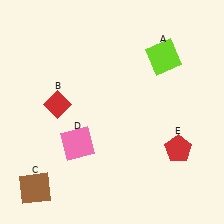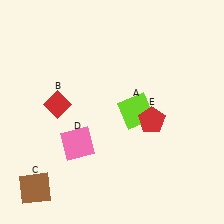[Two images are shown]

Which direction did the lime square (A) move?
The lime square (A) moved down.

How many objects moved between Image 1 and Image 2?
2 objects moved between the two images.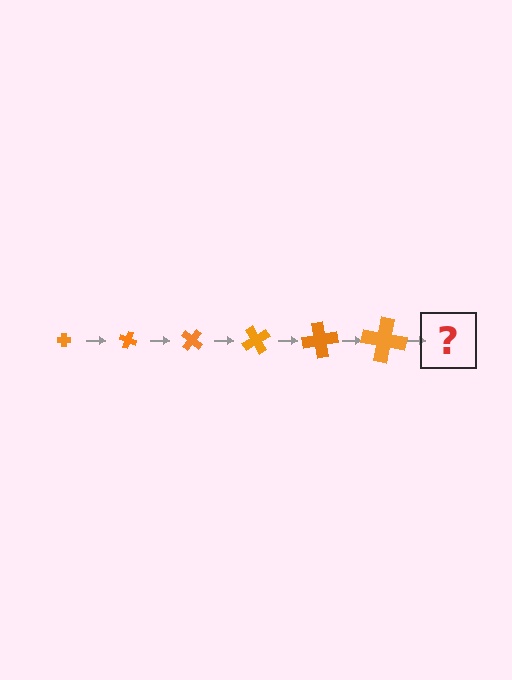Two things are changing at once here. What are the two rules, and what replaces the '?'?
The two rules are that the cross grows larger each step and it rotates 20 degrees each step. The '?' should be a cross, larger than the previous one and rotated 120 degrees from the start.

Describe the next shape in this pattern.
It should be a cross, larger than the previous one and rotated 120 degrees from the start.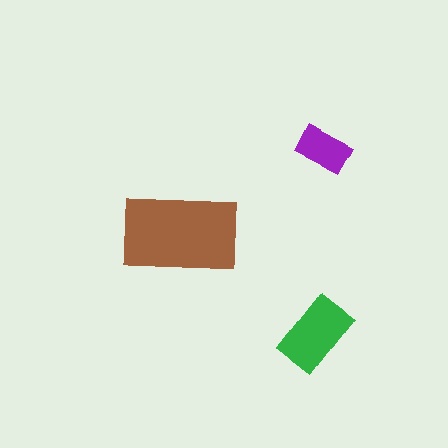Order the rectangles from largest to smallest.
the brown one, the green one, the purple one.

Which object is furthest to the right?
The purple rectangle is rightmost.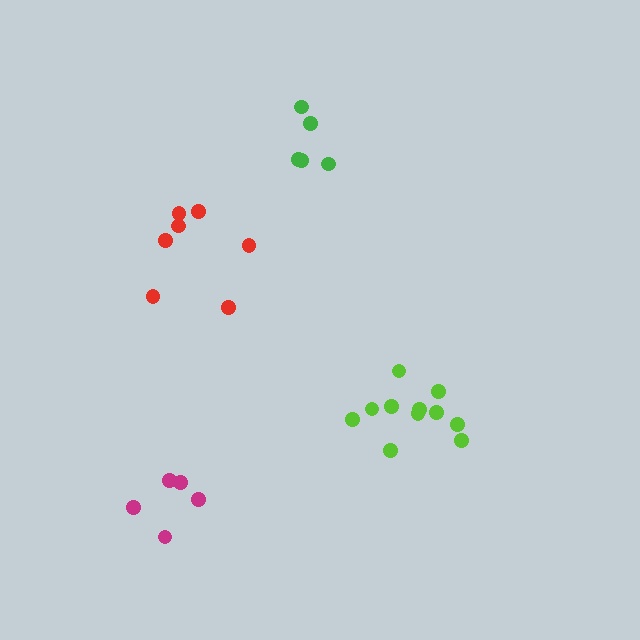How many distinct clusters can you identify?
There are 4 distinct clusters.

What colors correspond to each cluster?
The clusters are colored: lime, magenta, red, green.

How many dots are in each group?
Group 1: 11 dots, Group 2: 5 dots, Group 3: 7 dots, Group 4: 5 dots (28 total).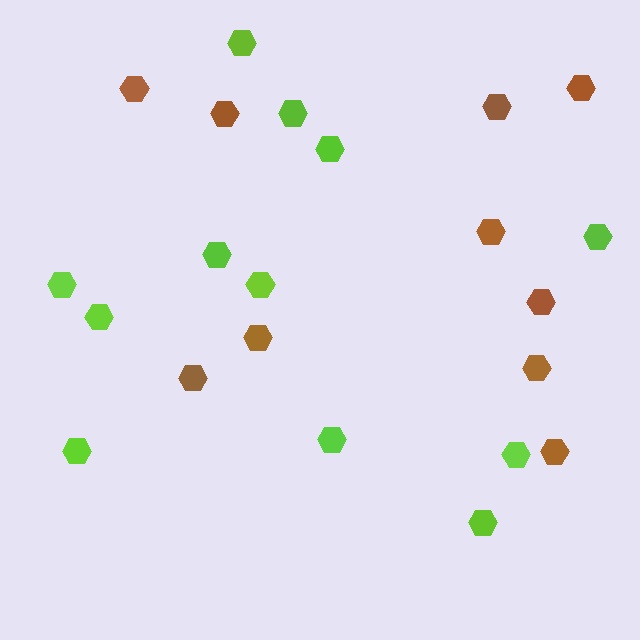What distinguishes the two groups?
There are 2 groups: one group of brown hexagons (10) and one group of lime hexagons (12).